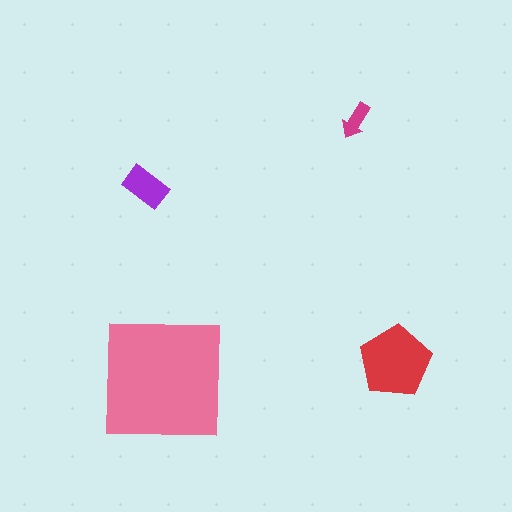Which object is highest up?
The magenta arrow is topmost.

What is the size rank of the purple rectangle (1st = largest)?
3rd.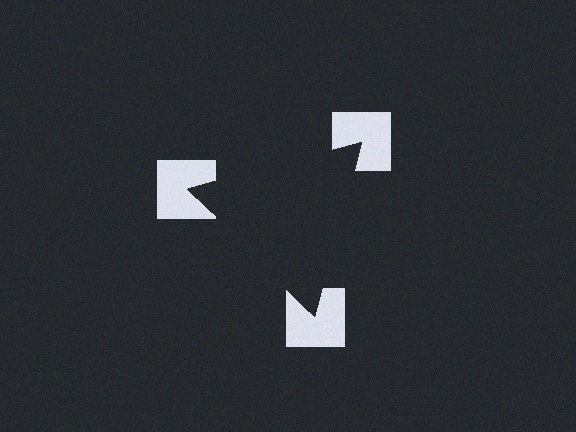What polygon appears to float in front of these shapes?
An illusory triangle — its edges are inferred from the aligned wedge cuts in the notched squares, not physically drawn.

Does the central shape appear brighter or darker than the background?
It typically appears slightly darker than the background, even though no actual brightness change is drawn.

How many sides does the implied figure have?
3 sides.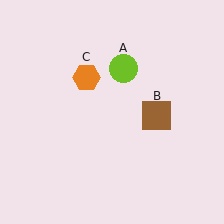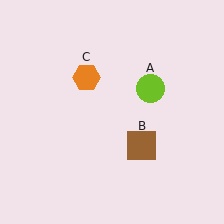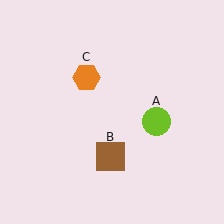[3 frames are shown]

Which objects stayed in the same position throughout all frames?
Orange hexagon (object C) remained stationary.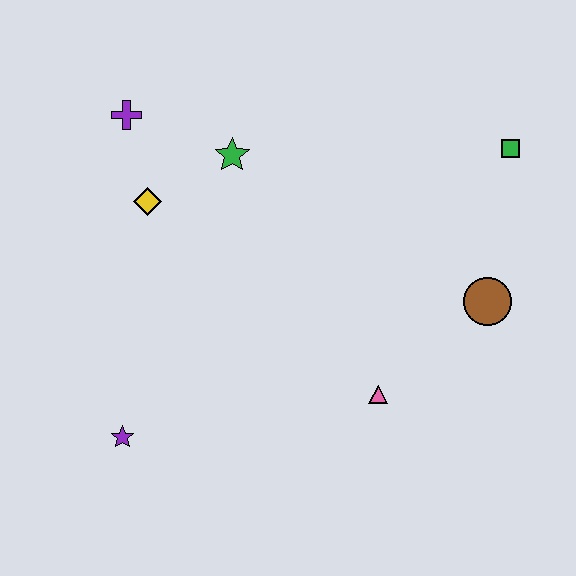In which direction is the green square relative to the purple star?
The green square is to the right of the purple star.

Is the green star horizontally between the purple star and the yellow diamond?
No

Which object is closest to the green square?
The brown circle is closest to the green square.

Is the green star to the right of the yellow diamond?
Yes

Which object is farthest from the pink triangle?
The purple cross is farthest from the pink triangle.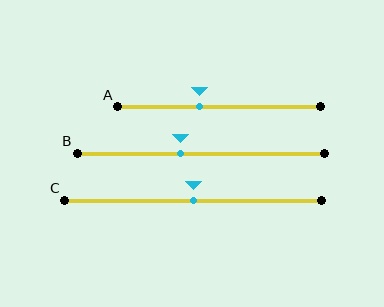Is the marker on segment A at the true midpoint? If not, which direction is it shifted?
No, the marker on segment A is shifted to the left by about 10% of the segment length.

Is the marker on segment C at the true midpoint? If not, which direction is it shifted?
Yes, the marker on segment C is at the true midpoint.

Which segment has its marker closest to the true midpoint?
Segment C has its marker closest to the true midpoint.